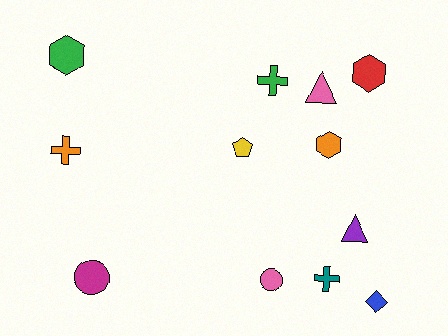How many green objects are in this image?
There are 2 green objects.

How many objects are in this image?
There are 12 objects.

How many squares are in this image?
There are no squares.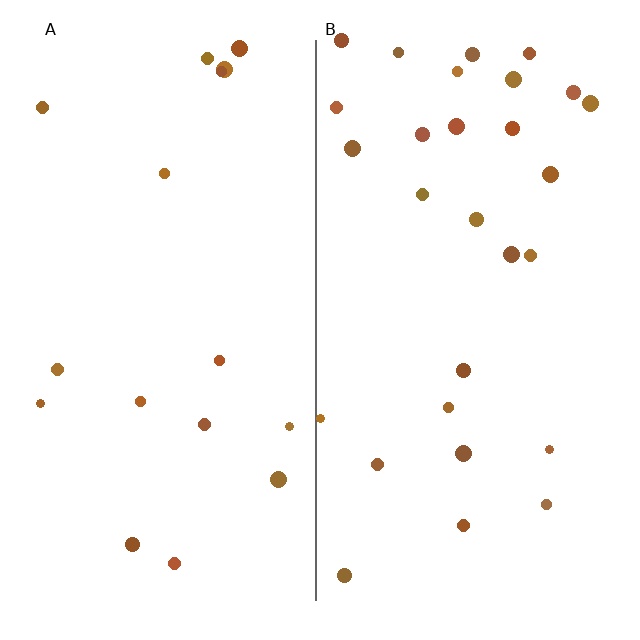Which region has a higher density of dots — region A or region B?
B (the right).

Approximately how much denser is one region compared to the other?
Approximately 1.7× — region B over region A.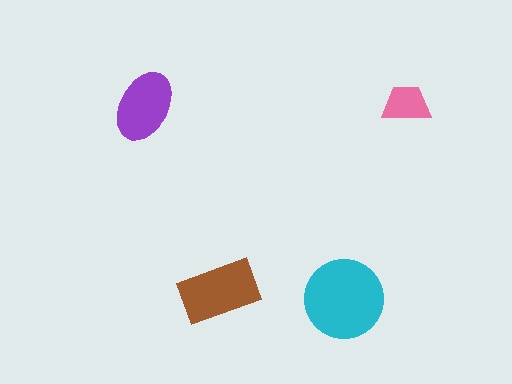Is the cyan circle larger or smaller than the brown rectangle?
Larger.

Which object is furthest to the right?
The pink trapezoid is rightmost.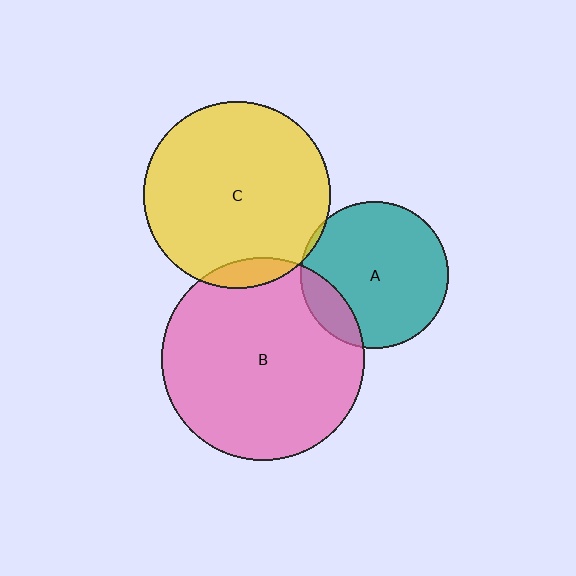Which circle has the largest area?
Circle B (pink).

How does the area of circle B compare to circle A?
Approximately 1.9 times.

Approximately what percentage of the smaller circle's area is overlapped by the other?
Approximately 15%.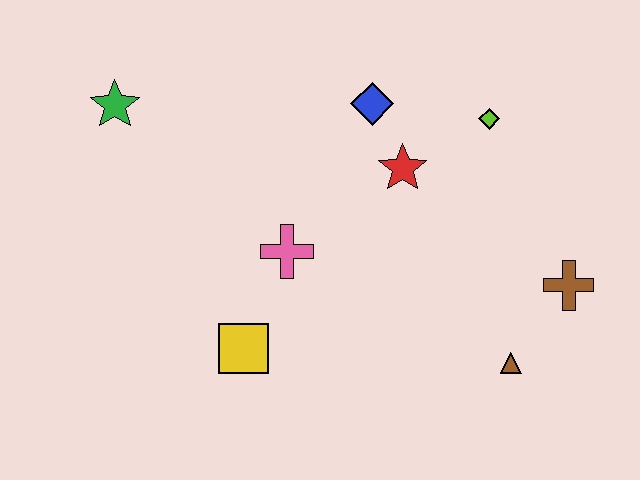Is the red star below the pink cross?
No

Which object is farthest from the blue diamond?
The brown triangle is farthest from the blue diamond.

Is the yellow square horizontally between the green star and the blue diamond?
Yes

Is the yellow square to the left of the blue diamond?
Yes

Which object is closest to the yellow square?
The pink cross is closest to the yellow square.